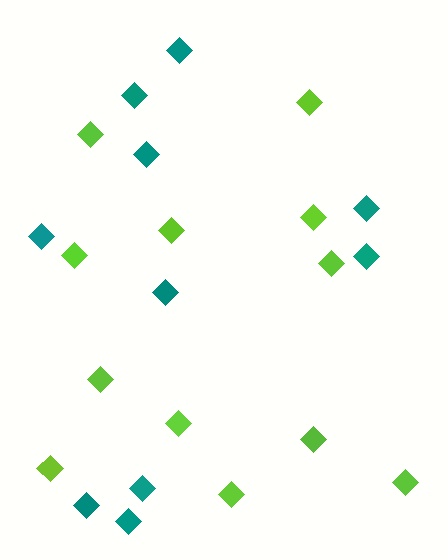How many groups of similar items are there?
There are 2 groups: one group of teal diamonds (10) and one group of lime diamonds (12).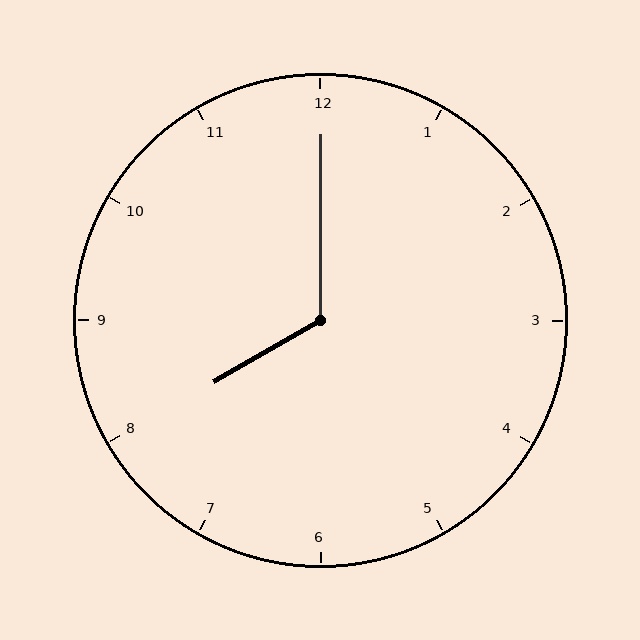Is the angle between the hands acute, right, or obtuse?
It is obtuse.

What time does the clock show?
8:00.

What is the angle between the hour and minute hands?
Approximately 120 degrees.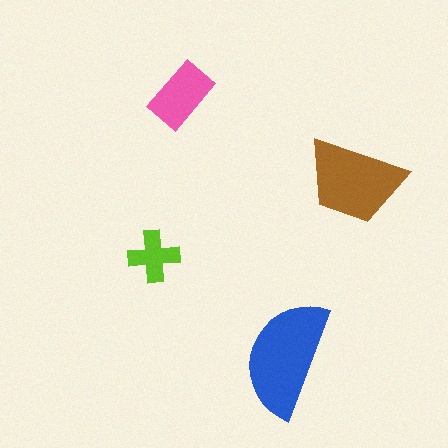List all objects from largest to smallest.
The blue semicircle, the brown trapezoid, the pink rectangle, the lime cross.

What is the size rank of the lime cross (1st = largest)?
4th.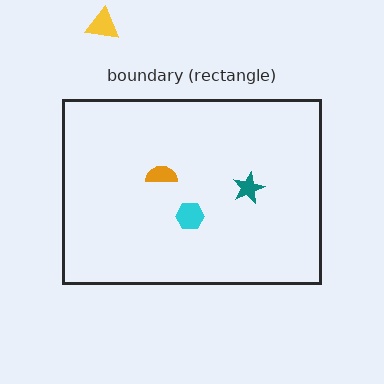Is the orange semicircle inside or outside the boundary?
Inside.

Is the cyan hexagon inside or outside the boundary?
Inside.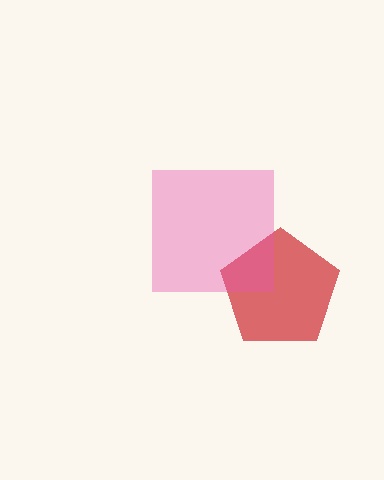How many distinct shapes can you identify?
There are 2 distinct shapes: a red pentagon, a pink square.